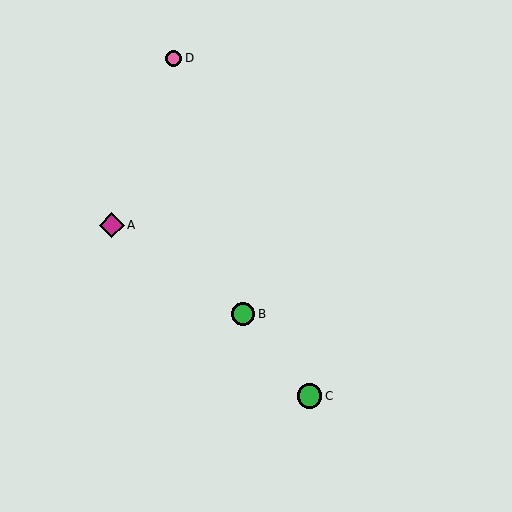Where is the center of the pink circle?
The center of the pink circle is at (174, 58).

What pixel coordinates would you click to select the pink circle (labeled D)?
Click at (174, 58) to select the pink circle D.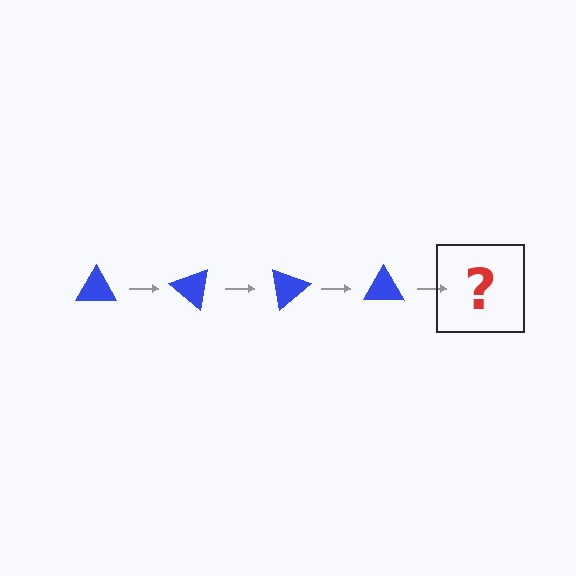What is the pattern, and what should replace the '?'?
The pattern is that the triangle rotates 40 degrees each step. The '?' should be a blue triangle rotated 160 degrees.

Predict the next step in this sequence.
The next step is a blue triangle rotated 160 degrees.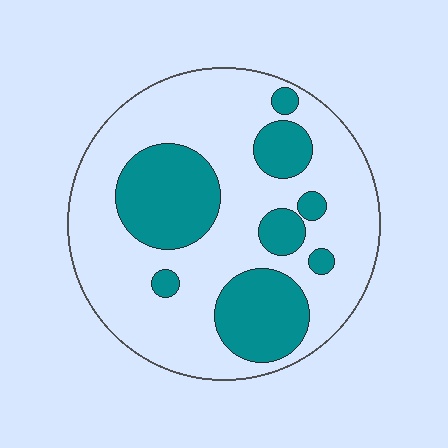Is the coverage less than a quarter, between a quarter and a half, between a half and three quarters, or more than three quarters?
Between a quarter and a half.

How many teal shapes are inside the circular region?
8.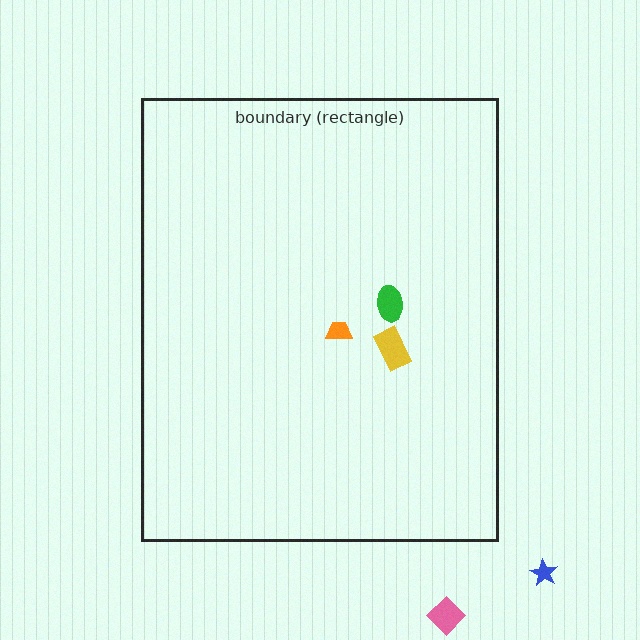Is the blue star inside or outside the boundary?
Outside.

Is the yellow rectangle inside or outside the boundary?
Inside.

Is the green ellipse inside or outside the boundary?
Inside.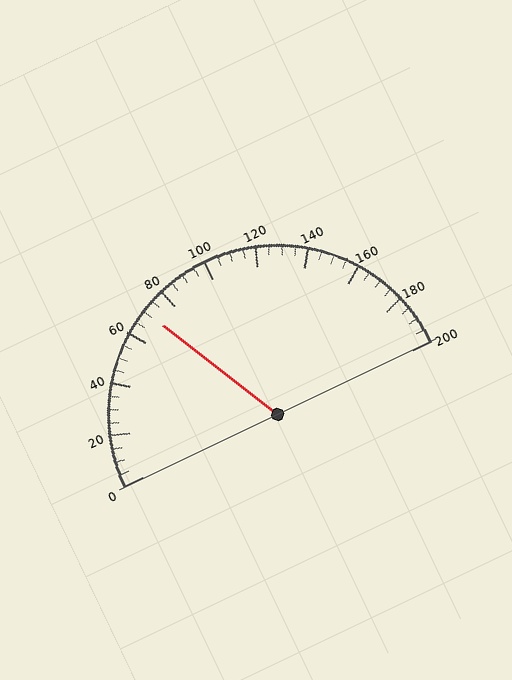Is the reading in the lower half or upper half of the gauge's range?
The reading is in the lower half of the range (0 to 200).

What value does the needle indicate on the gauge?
The needle indicates approximately 70.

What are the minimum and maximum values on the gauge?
The gauge ranges from 0 to 200.